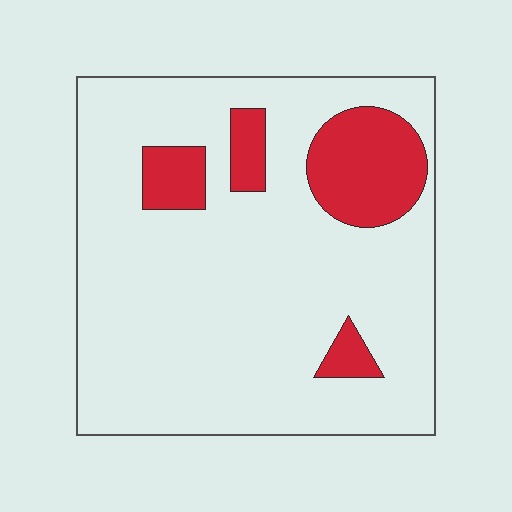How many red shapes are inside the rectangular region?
4.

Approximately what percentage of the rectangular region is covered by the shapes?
Approximately 15%.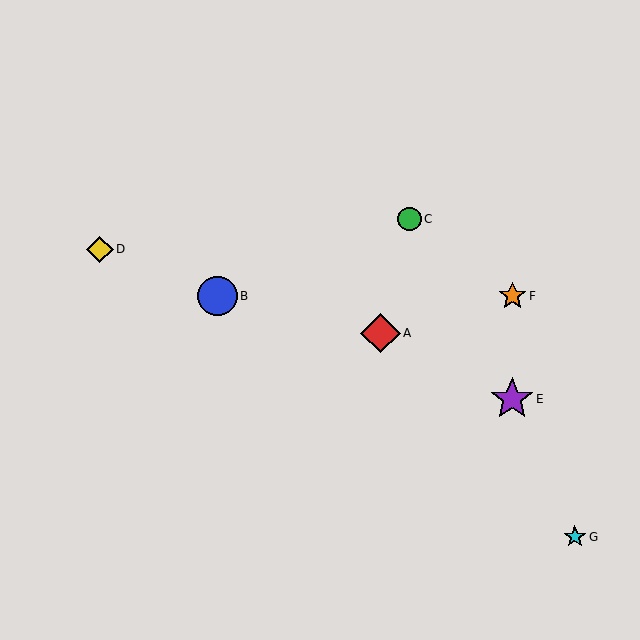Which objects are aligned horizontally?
Objects B, F are aligned horizontally.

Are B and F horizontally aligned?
Yes, both are at y≈296.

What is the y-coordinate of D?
Object D is at y≈250.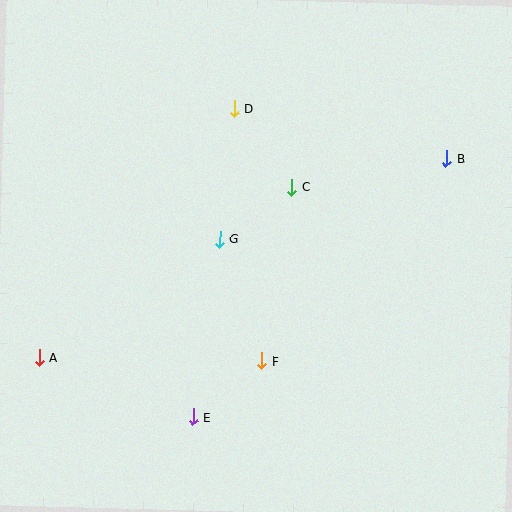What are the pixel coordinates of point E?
Point E is at (193, 417).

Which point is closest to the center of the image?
Point G at (219, 239) is closest to the center.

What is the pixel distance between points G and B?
The distance between G and B is 241 pixels.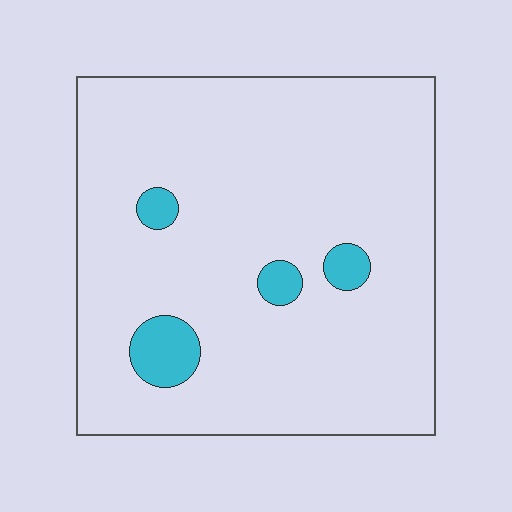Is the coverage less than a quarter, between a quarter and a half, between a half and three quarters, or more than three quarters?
Less than a quarter.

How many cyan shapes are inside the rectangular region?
4.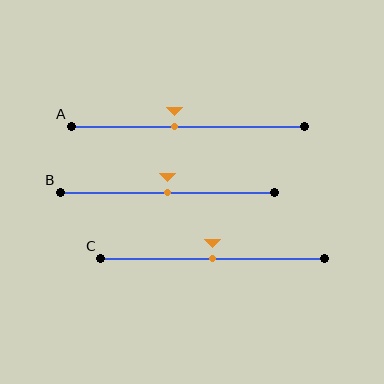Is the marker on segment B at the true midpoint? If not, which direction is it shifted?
Yes, the marker on segment B is at the true midpoint.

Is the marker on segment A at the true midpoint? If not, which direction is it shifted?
No, the marker on segment A is shifted to the left by about 6% of the segment length.